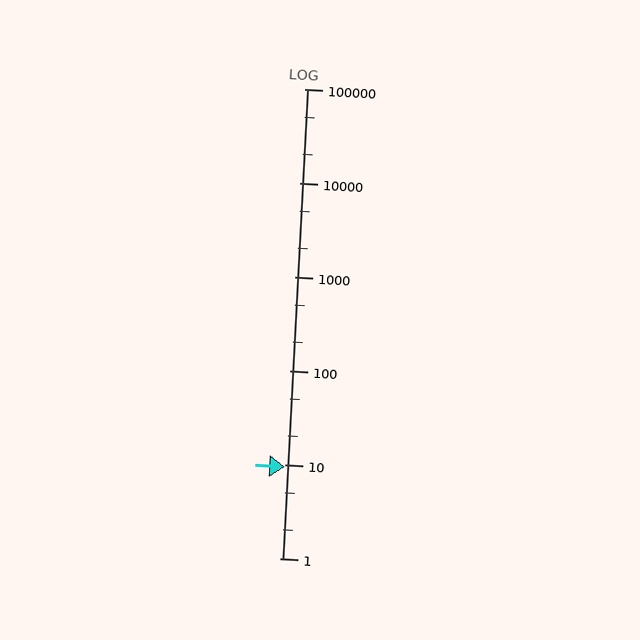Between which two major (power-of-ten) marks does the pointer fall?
The pointer is between 1 and 10.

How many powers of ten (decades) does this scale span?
The scale spans 5 decades, from 1 to 100000.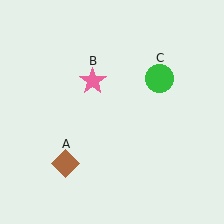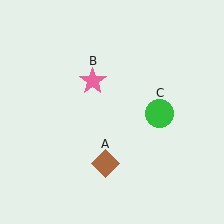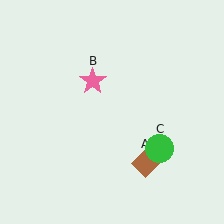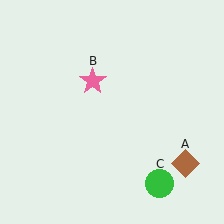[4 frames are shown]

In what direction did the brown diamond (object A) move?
The brown diamond (object A) moved right.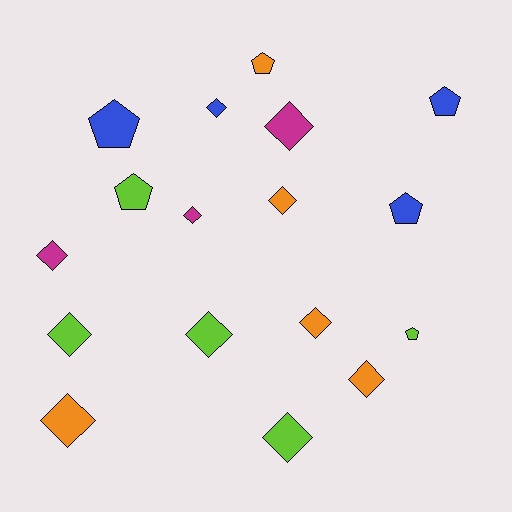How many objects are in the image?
There are 17 objects.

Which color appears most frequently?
Orange, with 5 objects.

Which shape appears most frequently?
Diamond, with 11 objects.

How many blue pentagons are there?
There are 3 blue pentagons.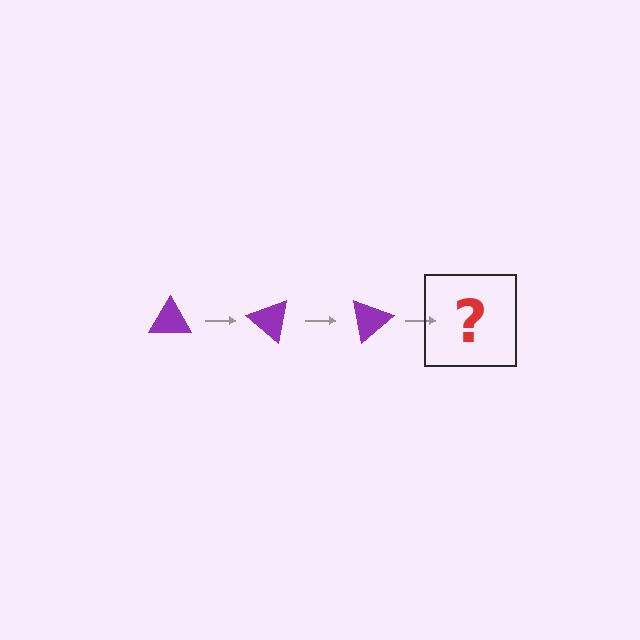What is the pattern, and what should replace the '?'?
The pattern is that the triangle rotates 40 degrees each step. The '?' should be a purple triangle rotated 120 degrees.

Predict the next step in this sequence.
The next step is a purple triangle rotated 120 degrees.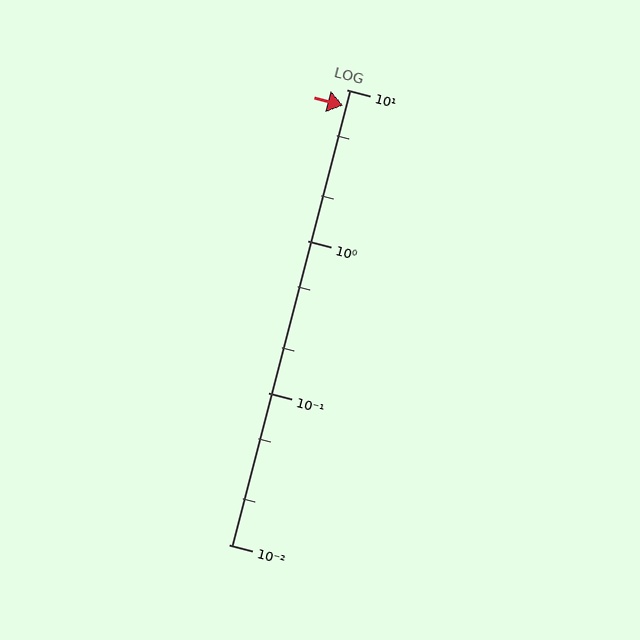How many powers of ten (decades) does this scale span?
The scale spans 3 decades, from 0.01 to 10.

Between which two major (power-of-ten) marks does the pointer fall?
The pointer is between 1 and 10.